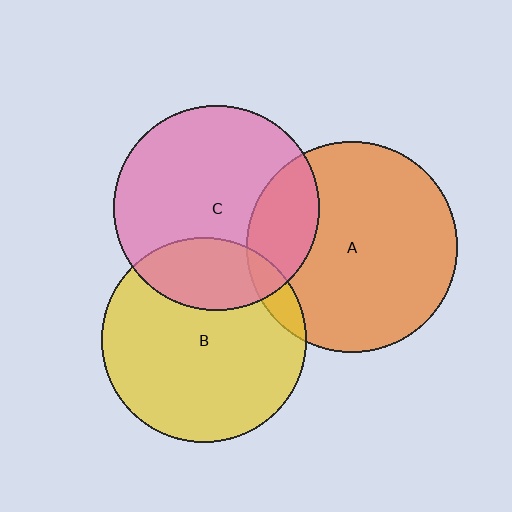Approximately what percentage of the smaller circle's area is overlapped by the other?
Approximately 25%.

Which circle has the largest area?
Circle A (orange).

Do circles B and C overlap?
Yes.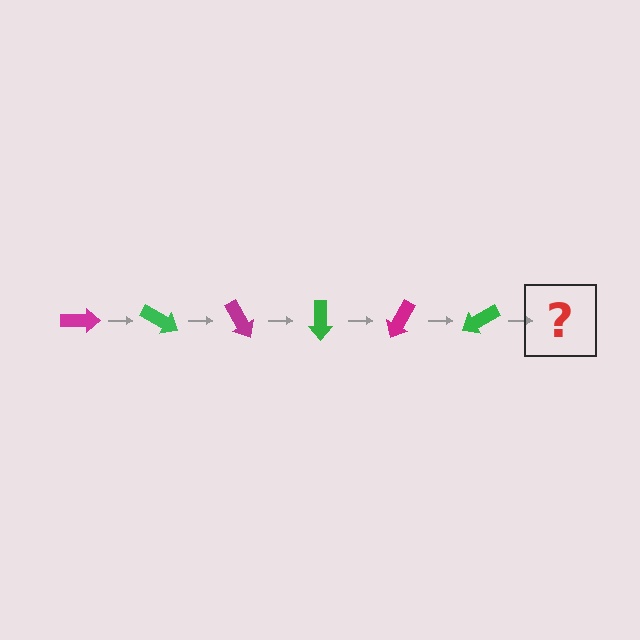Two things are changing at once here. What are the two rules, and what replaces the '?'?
The two rules are that it rotates 30 degrees each step and the color cycles through magenta and green. The '?' should be a magenta arrow, rotated 180 degrees from the start.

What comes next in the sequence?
The next element should be a magenta arrow, rotated 180 degrees from the start.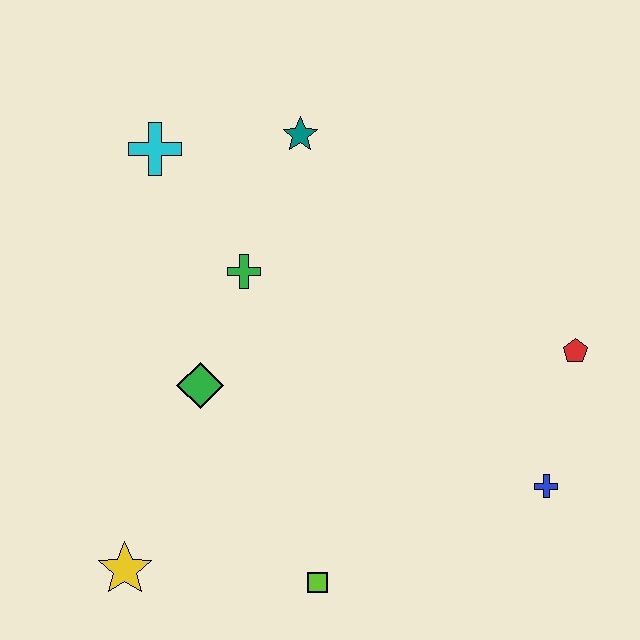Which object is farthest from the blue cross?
The cyan cross is farthest from the blue cross.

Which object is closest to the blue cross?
The red pentagon is closest to the blue cross.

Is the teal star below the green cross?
No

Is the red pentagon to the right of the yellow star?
Yes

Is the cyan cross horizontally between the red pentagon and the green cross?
No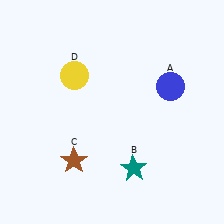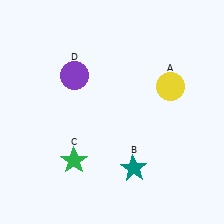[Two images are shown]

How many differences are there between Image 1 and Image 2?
There are 3 differences between the two images.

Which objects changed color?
A changed from blue to yellow. C changed from brown to green. D changed from yellow to purple.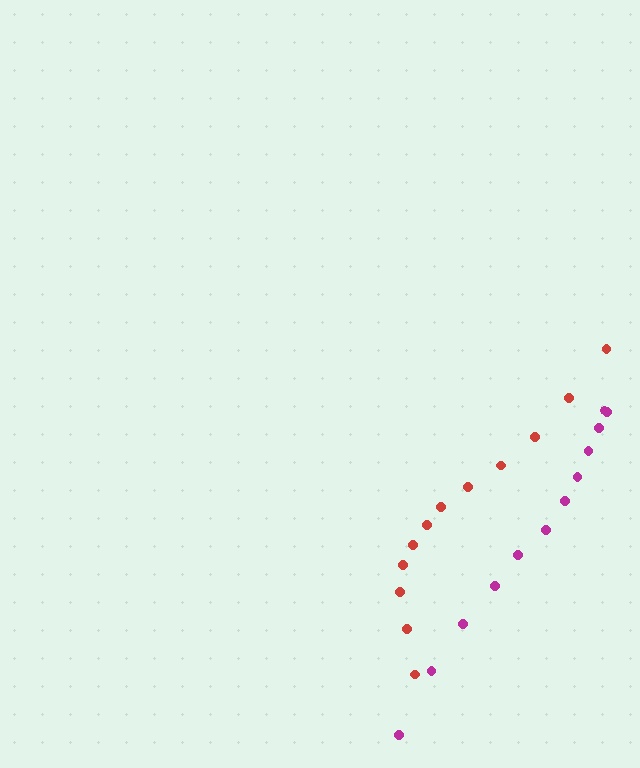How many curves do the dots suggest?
There are 2 distinct paths.